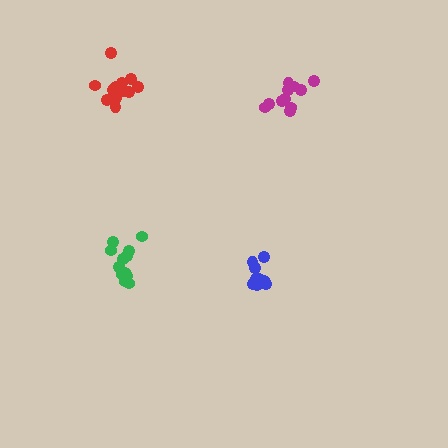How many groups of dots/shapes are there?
There are 4 groups.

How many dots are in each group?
Group 1: 9 dots, Group 2: 11 dots, Group 3: 12 dots, Group 4: 13 dots (45 total).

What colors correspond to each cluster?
The clusters are colored: blue, magenta, green, red.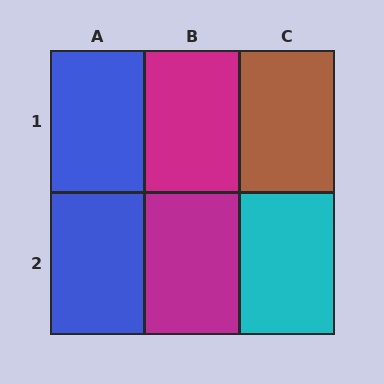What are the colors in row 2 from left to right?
Blue, magenta, cyan.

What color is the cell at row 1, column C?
Brown.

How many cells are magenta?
2 cells are magenta.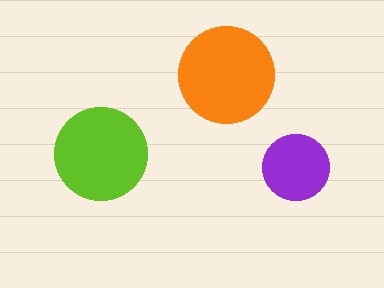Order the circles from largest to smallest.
the orange one, the lime one, the purple one.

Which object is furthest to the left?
The lime circle is leftmost.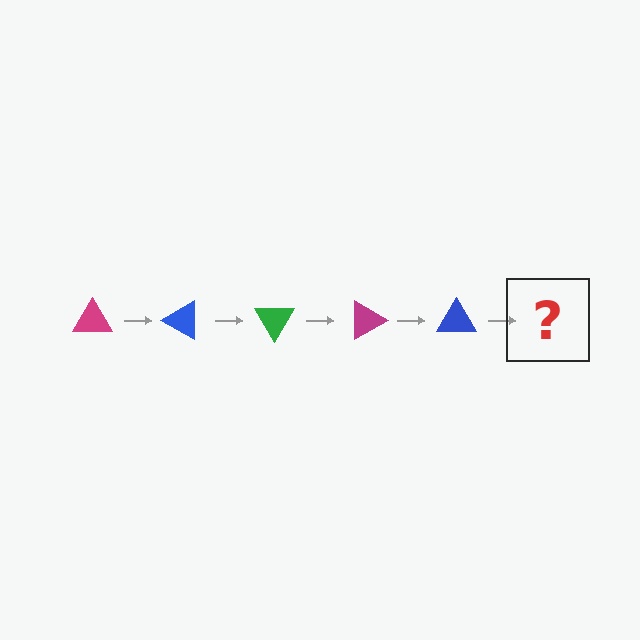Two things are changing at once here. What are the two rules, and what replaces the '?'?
The two rules are that it rotates 30 degrees each step and the color cycles through magenta, blue, and green. The '?' should be a green triangle, rotated 150 degrees from the start.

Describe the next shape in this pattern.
It should be a green triangle, rotated 150 degrees from the start.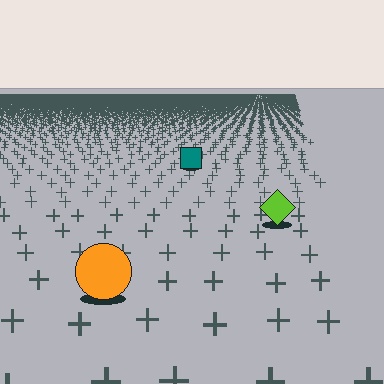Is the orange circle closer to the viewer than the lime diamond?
Yes. The orange circle is closer — you can tell from the texture gradient: the ground texture is coarser near it.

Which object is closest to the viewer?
The orange circle is closest. The texture marks near it are larger and more spread out.